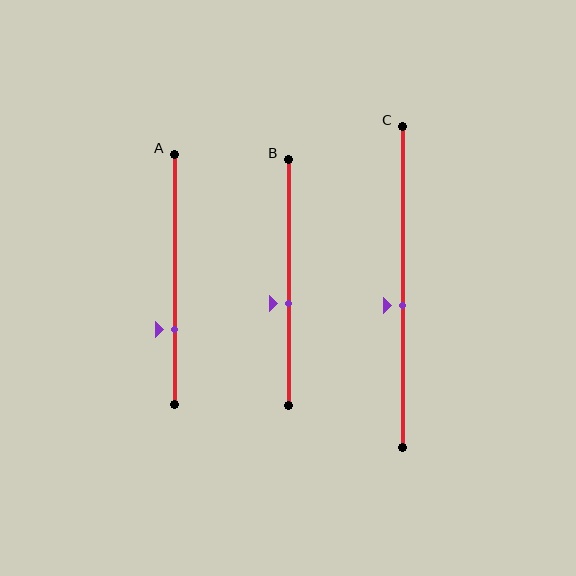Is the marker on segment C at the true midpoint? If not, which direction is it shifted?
No, the marker on segment C is shifted downward by about 6% of the segment length.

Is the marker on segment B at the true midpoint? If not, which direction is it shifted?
No, the marker on segment B is shifted downward by about 8% of the segment length.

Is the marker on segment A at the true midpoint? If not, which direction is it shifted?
No, the marker on segment A is shifted downward by about 20% of the segment length.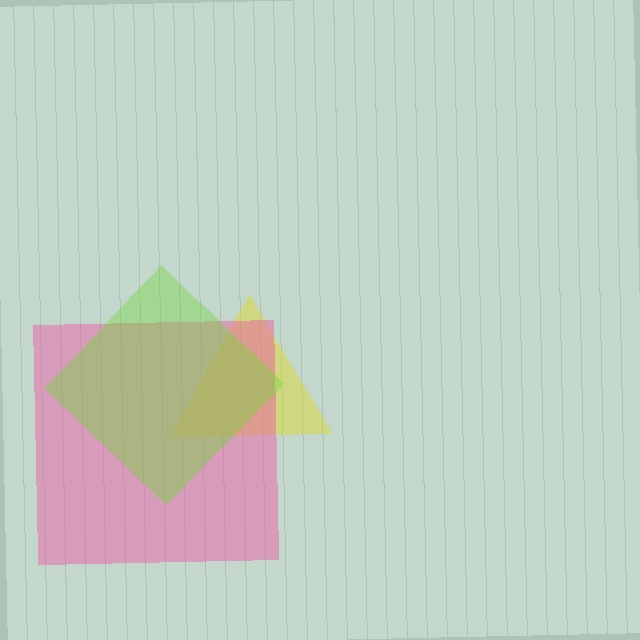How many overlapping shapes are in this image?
There are 3 overlapping shapes in the image.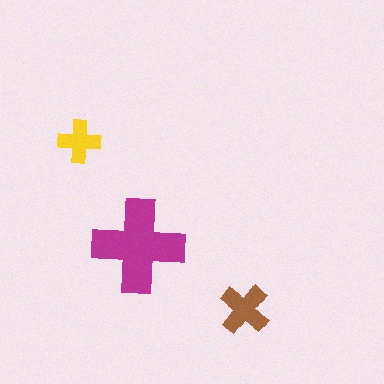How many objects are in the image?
There are 3 objects in the image.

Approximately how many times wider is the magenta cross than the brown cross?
About 2 times wider.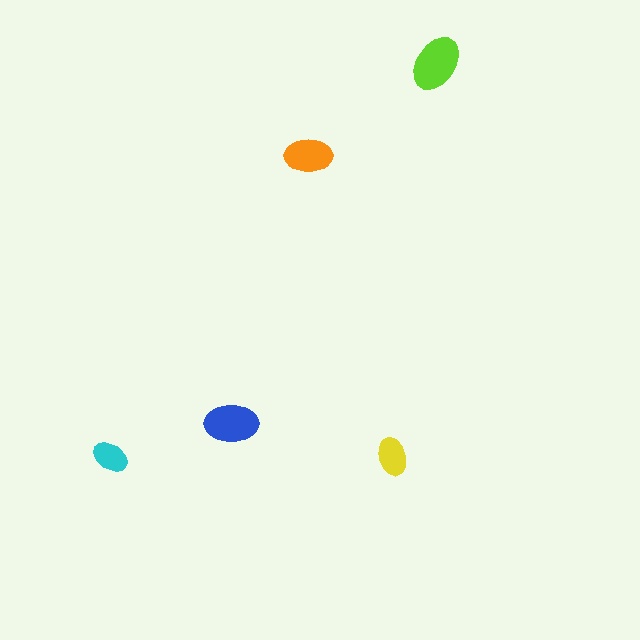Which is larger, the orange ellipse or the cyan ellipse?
The orange one.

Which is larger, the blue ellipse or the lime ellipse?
The lime one.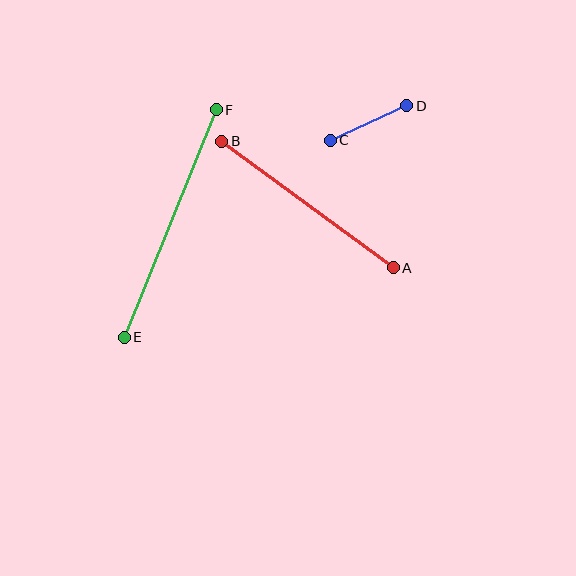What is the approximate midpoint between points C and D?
The midpoint is at approximately (369, 123) pixels.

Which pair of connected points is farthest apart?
Points E and F are farthest apart.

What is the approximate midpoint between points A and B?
The midpoint is at approximately (307, 205) pixels.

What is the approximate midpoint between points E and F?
The midpoint is at approximately (170, 224) pixels.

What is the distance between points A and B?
The distance is approximately 213 pixels.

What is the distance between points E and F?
The distance is approximately 246 pixels.